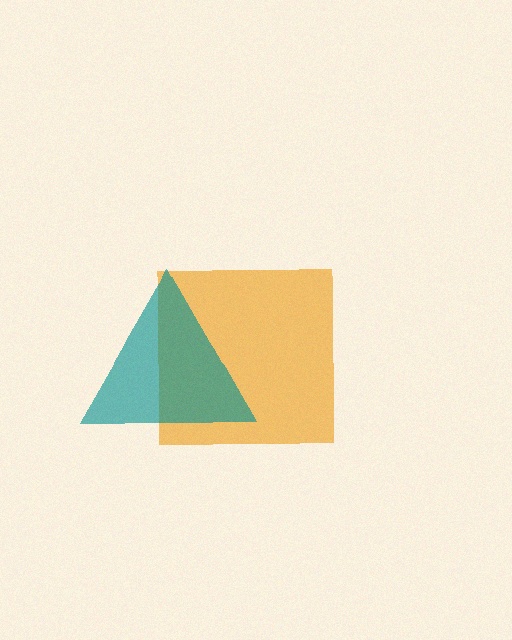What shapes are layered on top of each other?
The layered shapes are: an orange square, a teal triangle.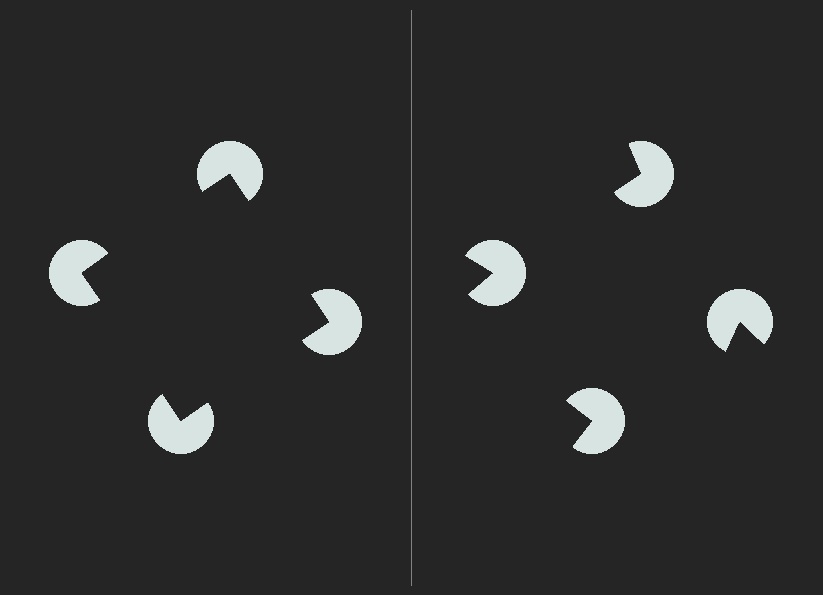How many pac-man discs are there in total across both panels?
8 — 4 on each side.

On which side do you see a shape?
An illusory square appears on the left side. On the right side the wedge cuts are rotated, so no coherent shape forms.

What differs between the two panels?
The pac-man discs are positioned identically on both sides; only the wedge orientations differ. On the left they align to a square; on the right they are misaligned.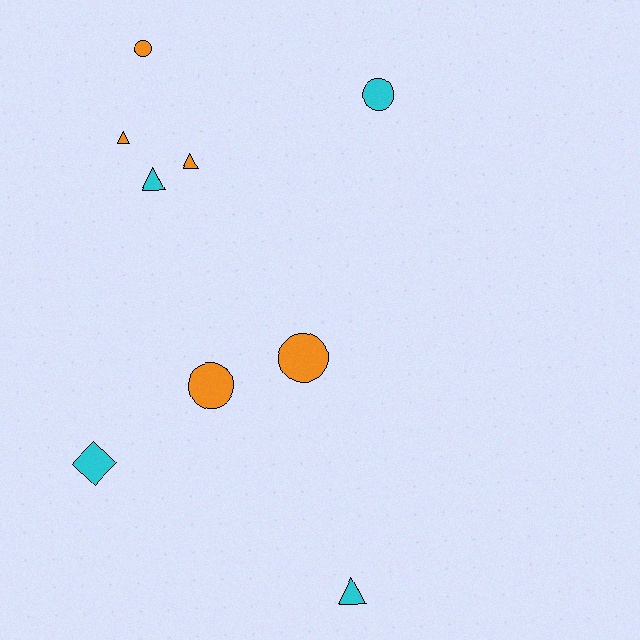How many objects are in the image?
There are 9 objects.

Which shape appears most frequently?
Circle, with 4 objects.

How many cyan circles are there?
There is 1 cyan circle.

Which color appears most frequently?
Orange, with 5 objects.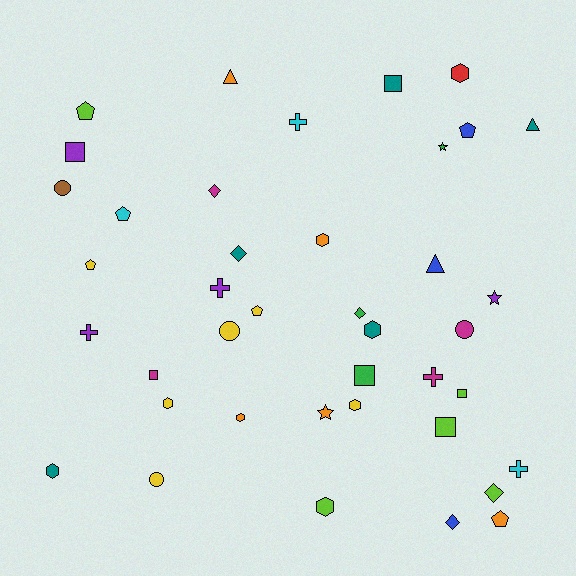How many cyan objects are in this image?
There are 3 cyan objects.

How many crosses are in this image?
There are 5 crosses.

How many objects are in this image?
There are 40 objects.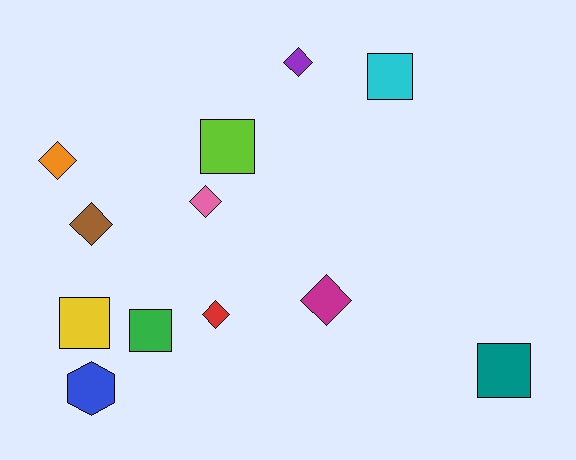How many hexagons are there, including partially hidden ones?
There is 1 hexagon.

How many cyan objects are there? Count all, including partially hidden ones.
There is 1 cyan object.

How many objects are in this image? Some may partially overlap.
There are 12 objects.